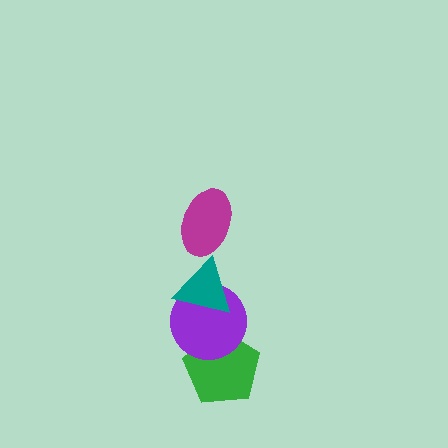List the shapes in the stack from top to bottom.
From top to bottom: the magenta ellipse, the teal triangle, the purple circle, the green pentagon.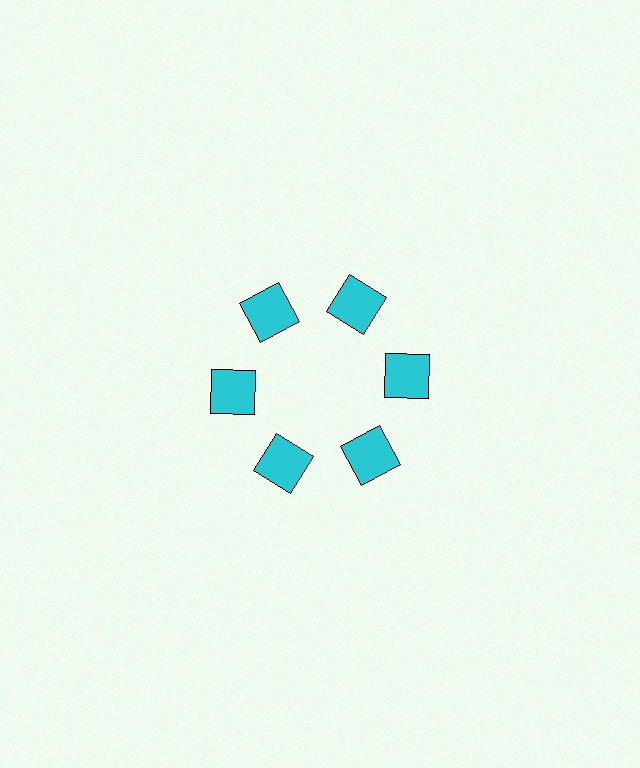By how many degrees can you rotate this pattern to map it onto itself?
The pattern maps onto itself every 60 degrees of rotation.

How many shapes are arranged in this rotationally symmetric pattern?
There are 6 shapes, arranged in 6 groups of 1.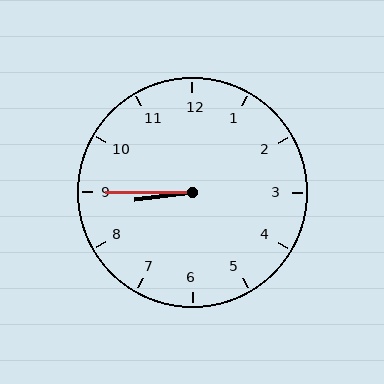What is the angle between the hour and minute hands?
Approximately 8 degrees.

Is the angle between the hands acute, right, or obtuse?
It is acute.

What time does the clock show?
8:45.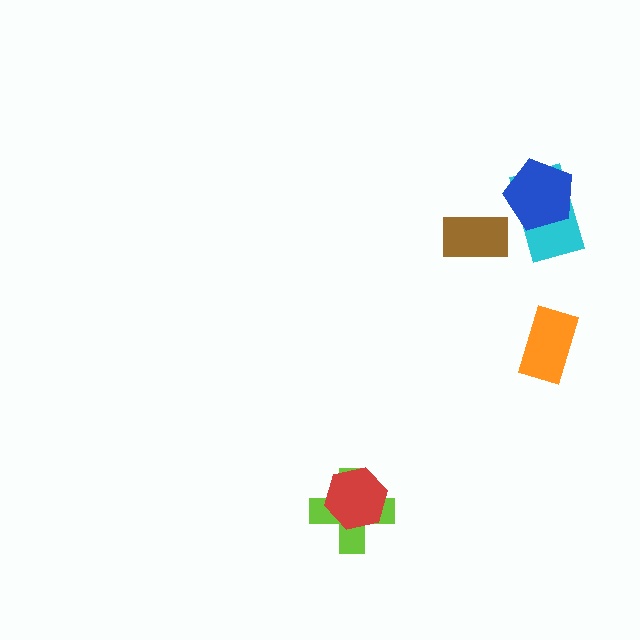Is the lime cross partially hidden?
Yes, it is partially covered by another shape.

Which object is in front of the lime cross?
The red hexagon is in front of the lime cross.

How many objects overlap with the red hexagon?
1 object overlaps with the red hexagon.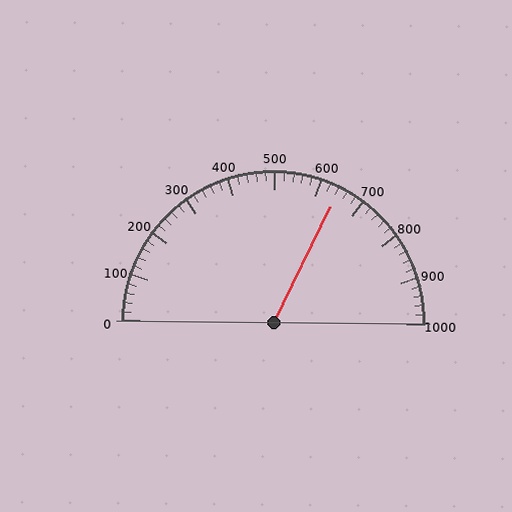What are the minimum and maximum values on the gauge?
The gauge ranges from 0 to 1000.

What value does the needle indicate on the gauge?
The needle indicates approximately 640.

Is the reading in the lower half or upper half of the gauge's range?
The reading is in the upper half of the range (0 to 1000).